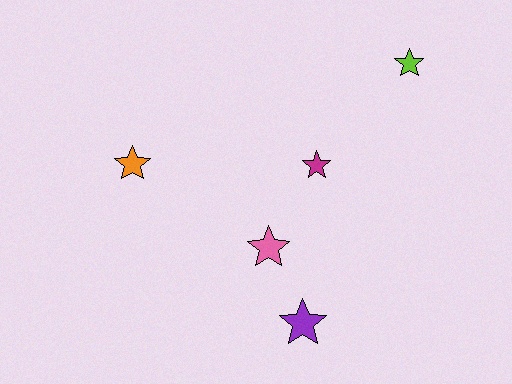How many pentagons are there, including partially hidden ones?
There are no pentagons.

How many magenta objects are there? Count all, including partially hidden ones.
There is 1 magenta object.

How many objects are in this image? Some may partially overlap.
There are 5 objects.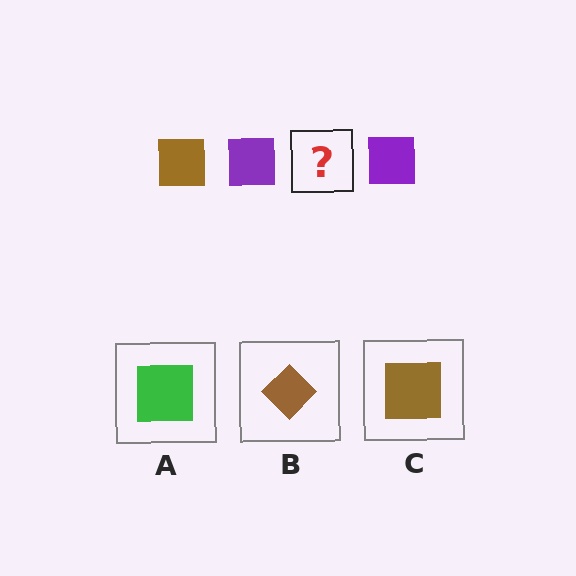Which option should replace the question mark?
Option C.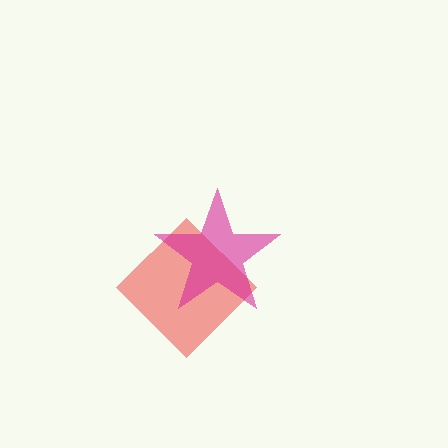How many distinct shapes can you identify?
There are 2 distinct shapes: a red diamond, a magenta star.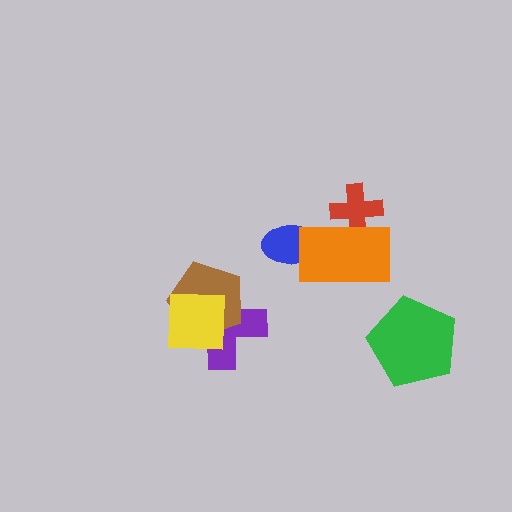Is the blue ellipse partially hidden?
Yes, it is partially covered by another shape.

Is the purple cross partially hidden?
Yes, it is partially covered by another shape.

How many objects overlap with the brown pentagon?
2 objects overlap with the brown pentagon.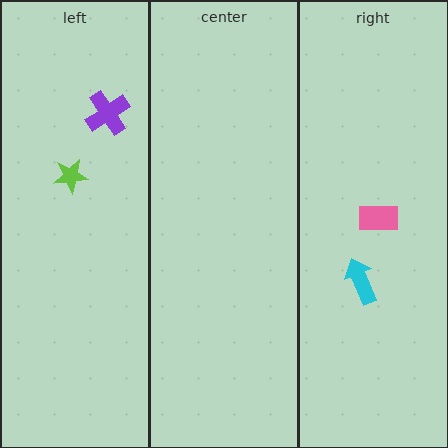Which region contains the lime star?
The left region.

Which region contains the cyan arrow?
The right region.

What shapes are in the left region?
The purple cross, the lime star.